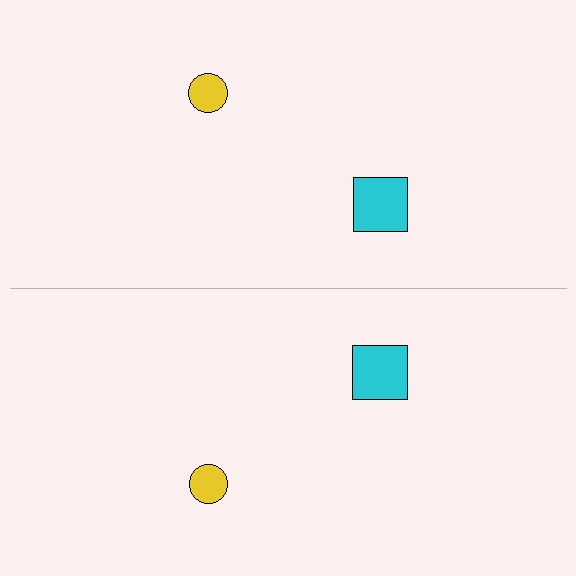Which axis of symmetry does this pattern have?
The pattern has a horizontal axis of symmetry running through the center of the image.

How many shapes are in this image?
There are 4 shapes in this image.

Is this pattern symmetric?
Yes, this pattern has bilateral (reflection) symmetry.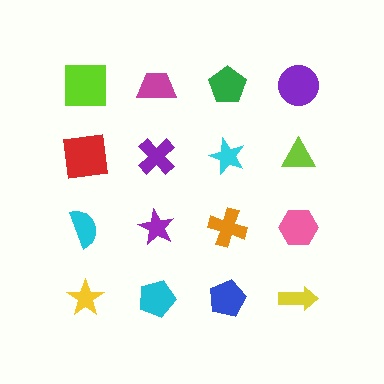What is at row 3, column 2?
A purple star.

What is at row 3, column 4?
A pink hexagon.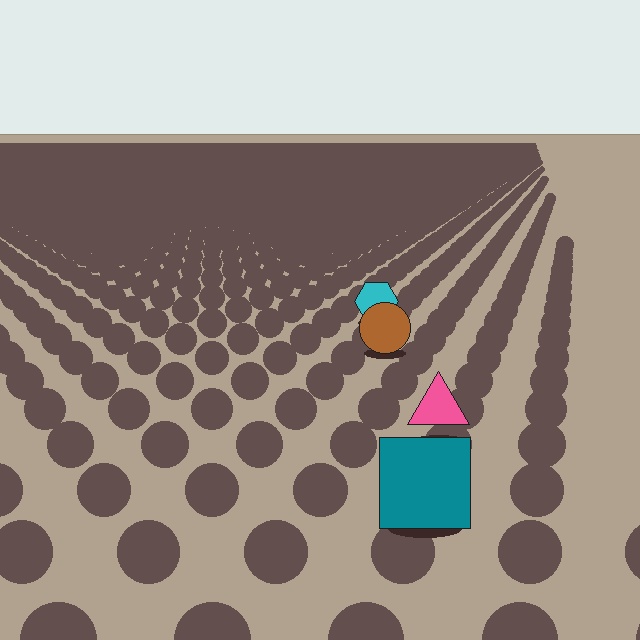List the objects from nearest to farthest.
From nearest to farthest: the teal square, the pink triangle, the brown circle, the cyan hexagon.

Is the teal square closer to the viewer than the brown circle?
Yes. The teal square is closer — you can tell from the texture gradient: the ground texture is coarser near it.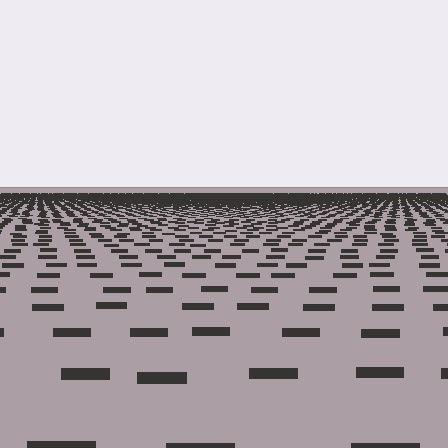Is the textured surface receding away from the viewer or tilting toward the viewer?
The surface is receding away from the viewer. Texture elements get smaller and denser toward the top.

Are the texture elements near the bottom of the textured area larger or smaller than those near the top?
Larger. Near the bottom, elements are closer to the viewer and appear at a bigger on-screen size.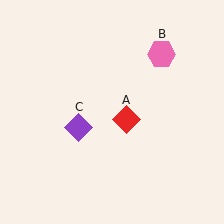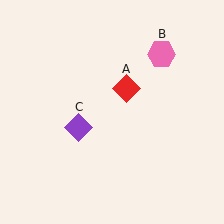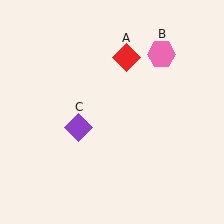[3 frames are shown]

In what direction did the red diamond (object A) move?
The red diamond (object A) moved up.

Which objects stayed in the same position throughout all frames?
Pink hexagon (object B) and purple diamond (object C) remained stationary.